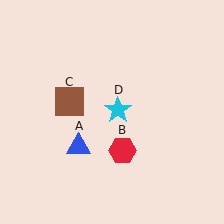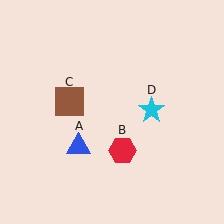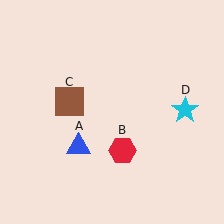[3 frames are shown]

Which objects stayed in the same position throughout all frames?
Blue triangle (object A) and red hexagon (object B) and brown square (object C) remained stationary.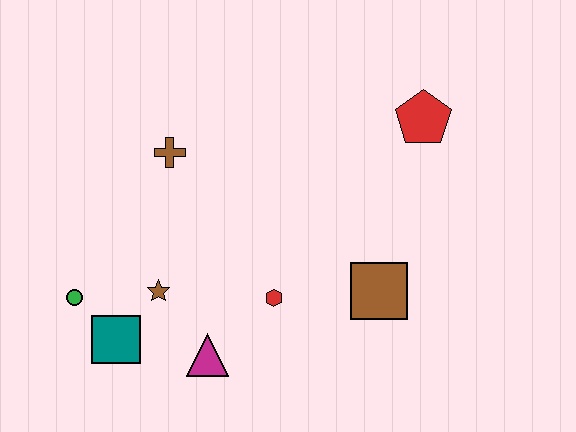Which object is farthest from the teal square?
The red pentagon is farthest from the teal square.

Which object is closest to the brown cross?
The brown star is closest to the brown cross.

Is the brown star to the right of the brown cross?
No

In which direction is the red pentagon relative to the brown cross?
The red pentagon is to the right of the brown cross.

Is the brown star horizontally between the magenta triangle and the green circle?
Yes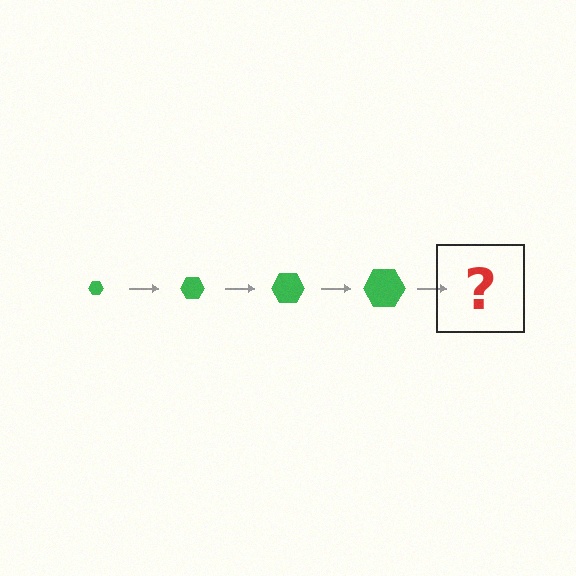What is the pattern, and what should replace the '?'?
The pattern is that the hexagon gets progressively larger each step. The '?' should be a green hexagon, larger than the previous one.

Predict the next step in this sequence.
The next step is a green hexagon, larger than the previous one.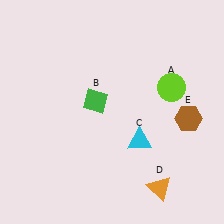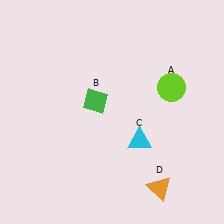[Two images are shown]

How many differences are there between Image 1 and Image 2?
There is 1 difference between the two images.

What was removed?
The brown hexagon (E) was removed in Image 2.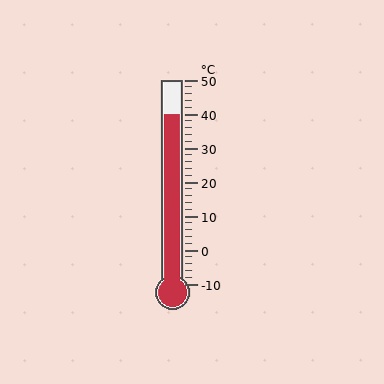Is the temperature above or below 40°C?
The temperature is at 40°C.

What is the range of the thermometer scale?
The thermometer scale ranges from -10°C to 50°C.